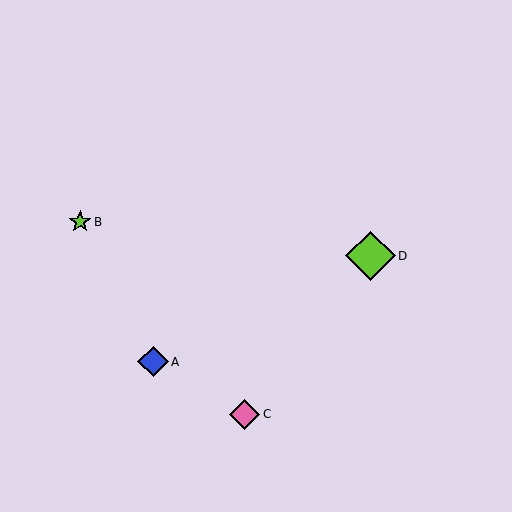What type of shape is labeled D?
Shape D is a lime diamond.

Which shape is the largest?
The lime diamond (labeled D) is the largest.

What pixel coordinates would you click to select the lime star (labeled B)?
Click at (80, 222) to select the lime star B.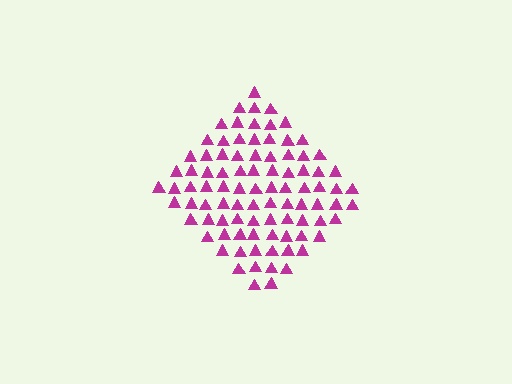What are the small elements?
The small elements are triangles.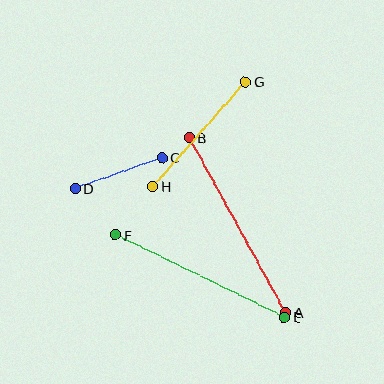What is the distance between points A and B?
The distance is approximately 199 pixels.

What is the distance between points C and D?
The distance is approximately 92 pixels.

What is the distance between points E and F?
The distance is approximately 188 pixels.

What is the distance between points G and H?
The distance is approximately 139 pixels.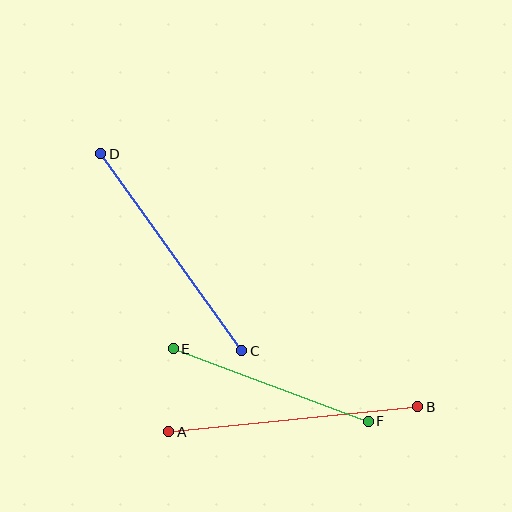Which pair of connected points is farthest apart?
Points A and B are farthest apart.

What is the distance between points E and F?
The distance is approximately 208 pixels.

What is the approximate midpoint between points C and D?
The midpoint is at approximately (171, 252) pixels.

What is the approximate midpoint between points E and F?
The midpoint is at approximately (271, 385) pixels.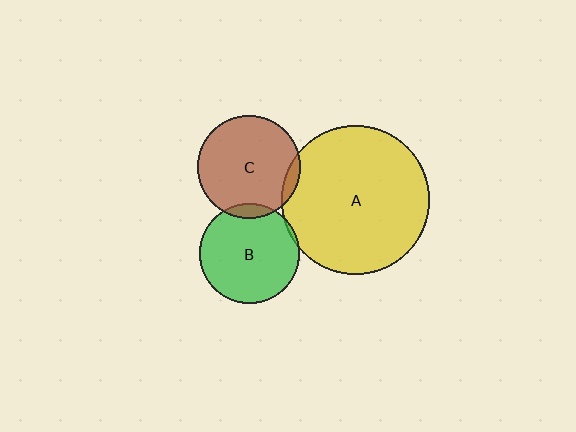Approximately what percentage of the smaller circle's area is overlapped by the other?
Approximately 5%.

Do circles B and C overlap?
Yes.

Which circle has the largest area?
Circle A (yellow).